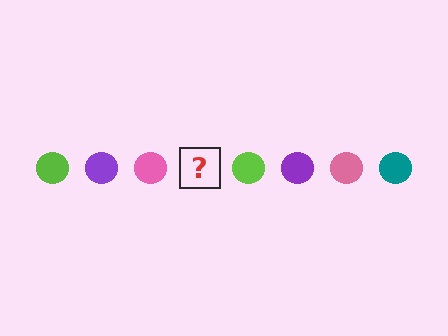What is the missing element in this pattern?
The missing element is a teal circle.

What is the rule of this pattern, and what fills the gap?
The rule is that the pattern cycles through lime, purple, pink, teal circles. The gap should be filled with a teal circle.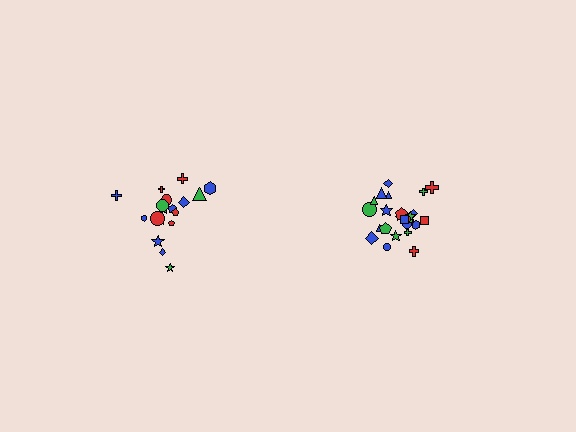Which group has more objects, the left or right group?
The right group.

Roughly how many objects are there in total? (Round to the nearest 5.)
Roughly 45 objects in total.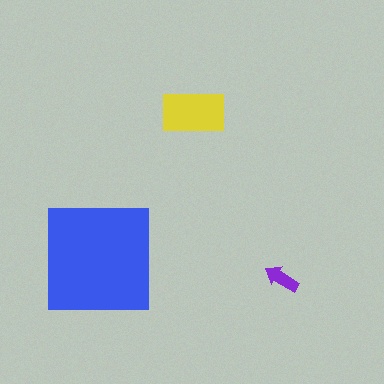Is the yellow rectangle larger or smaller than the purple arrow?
Larger.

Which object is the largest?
The blue square.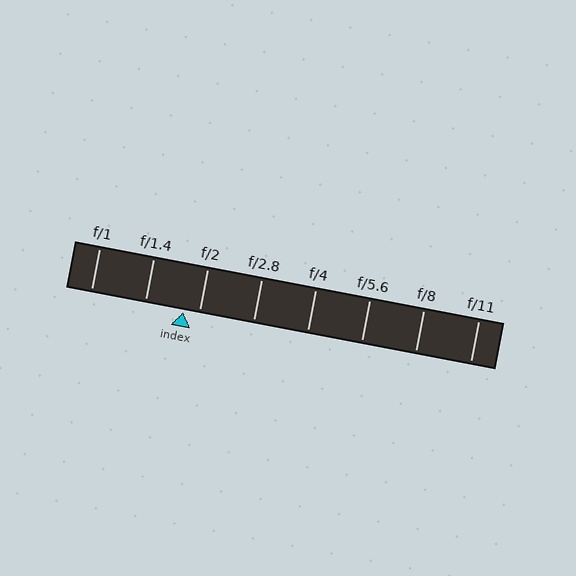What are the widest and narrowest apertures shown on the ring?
The widest aperture shown is f/1 and the narrowest is f/11.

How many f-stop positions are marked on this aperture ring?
There are 8 f-stop positions marked.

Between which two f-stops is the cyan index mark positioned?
The index mark is between f/1.4 and f/2.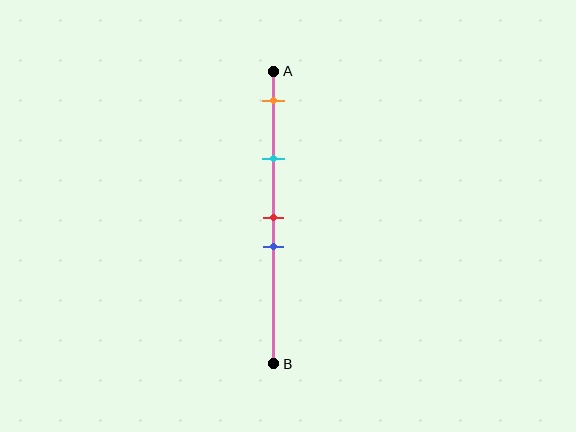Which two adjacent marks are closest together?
The red and blue marks are the closest adjacent pair.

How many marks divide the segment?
There are 4 marks dividing the segment.